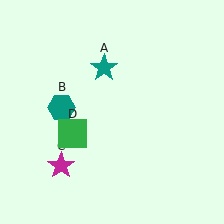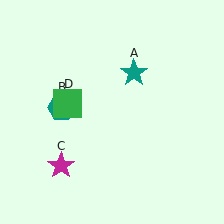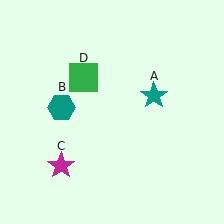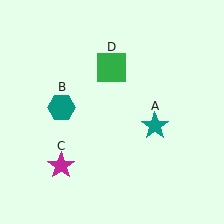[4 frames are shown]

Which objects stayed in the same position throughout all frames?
Teal hexagon (object B) and magenta star (object C) remained stationary.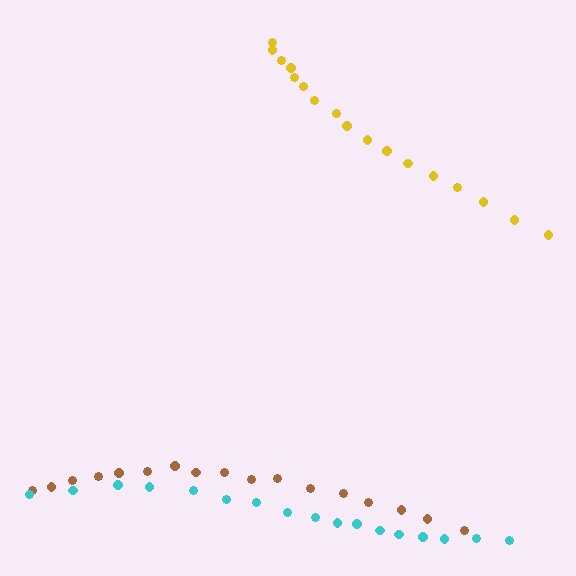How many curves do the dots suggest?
There are 3 distinct paths.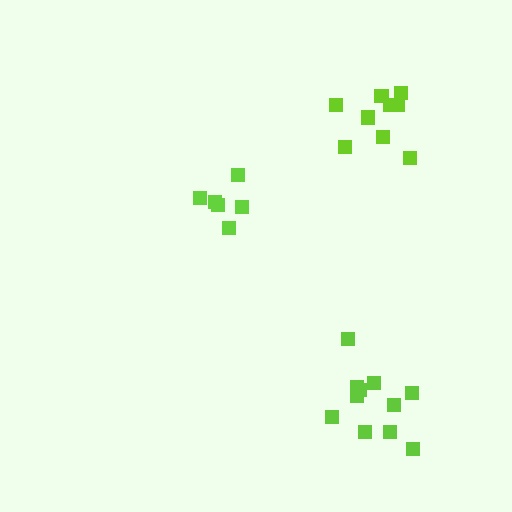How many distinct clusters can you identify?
There are 3 distinct clusters.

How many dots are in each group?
Group 1: 6 dots, Group 2: 9 dots, Group 3: 11 dots (26 total).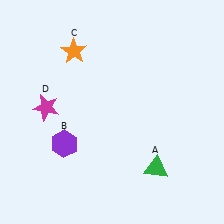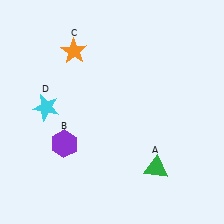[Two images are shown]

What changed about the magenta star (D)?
In Image 1, D is magenta. In Image 2, it changed to cyan.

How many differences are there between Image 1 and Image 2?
There is 1 difference between the two images.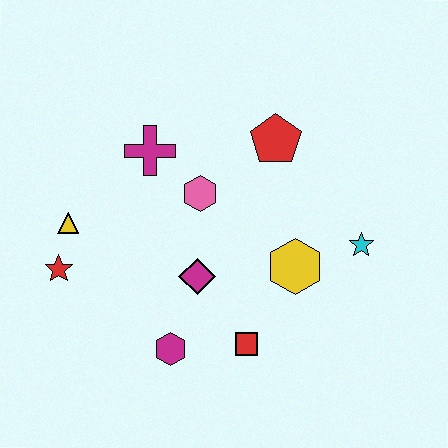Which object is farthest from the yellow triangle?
The cyan star is farthest from the yellow triangle.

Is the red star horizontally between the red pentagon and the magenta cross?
No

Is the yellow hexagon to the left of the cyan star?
Yes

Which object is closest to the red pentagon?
The pink hexagon is closest to the red pentagon.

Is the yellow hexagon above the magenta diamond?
Yes